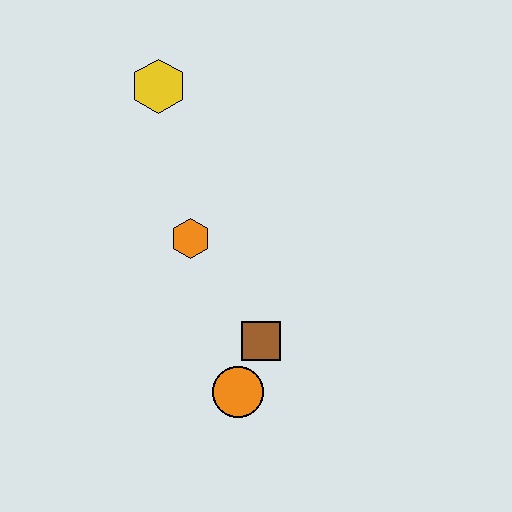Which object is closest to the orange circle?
The brown square is closest to the orange circle.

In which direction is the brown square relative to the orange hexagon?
The brown square is below the orange hexagon.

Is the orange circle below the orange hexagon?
Yes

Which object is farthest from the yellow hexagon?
The orange circle is farthest from the yellow hexagon.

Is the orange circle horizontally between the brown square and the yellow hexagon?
Yes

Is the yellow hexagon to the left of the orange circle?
Yes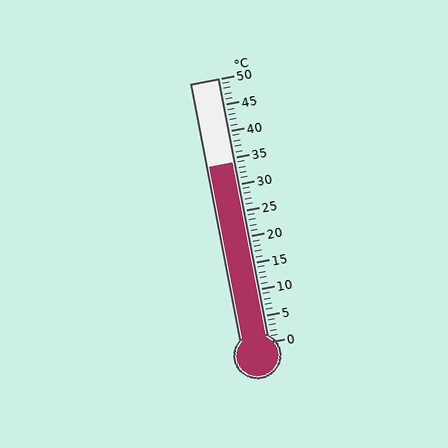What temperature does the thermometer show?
The thermometer shows approximately 34°C.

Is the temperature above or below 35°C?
The temperature is below 35°C.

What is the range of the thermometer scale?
The thermometer scale ranges from 0°C to 50°C.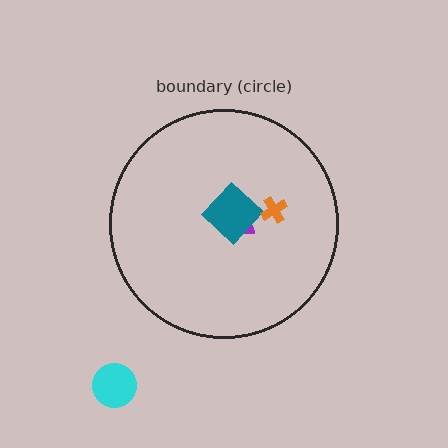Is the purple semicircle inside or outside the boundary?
Inside.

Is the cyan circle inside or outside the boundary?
Outside.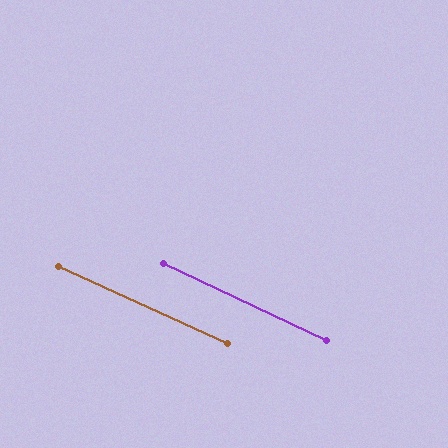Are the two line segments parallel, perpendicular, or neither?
Parallel — their directions differ by only 0.6°.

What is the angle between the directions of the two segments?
Approximately 1 degree.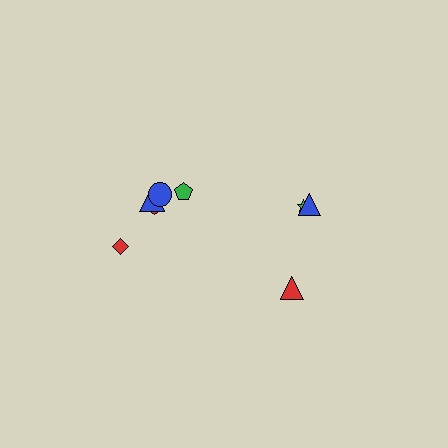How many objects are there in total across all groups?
There are 8 objects.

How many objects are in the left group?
There are 5 objects.